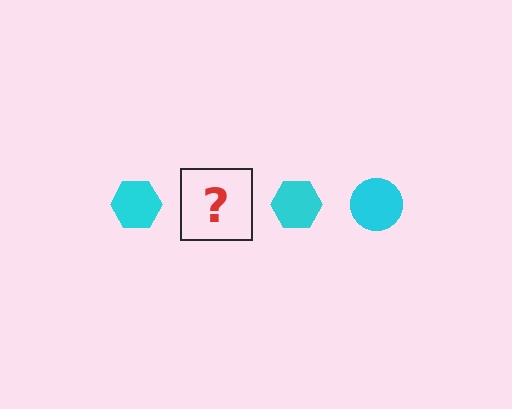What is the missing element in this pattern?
The missing element is a cyan circle.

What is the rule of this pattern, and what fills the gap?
The rule is that the pattern cycles through hexagon, circle shapes in cyan. The gap should be filled with a cyan circle.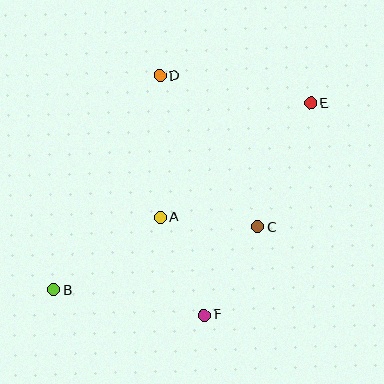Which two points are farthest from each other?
Points B and E are farthest from each other.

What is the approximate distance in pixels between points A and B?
The distance between A and B is approximately 129 pixels.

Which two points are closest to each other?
Points A and C are closest to each other.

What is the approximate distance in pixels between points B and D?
The distance between B and D is approximately 239 pixels.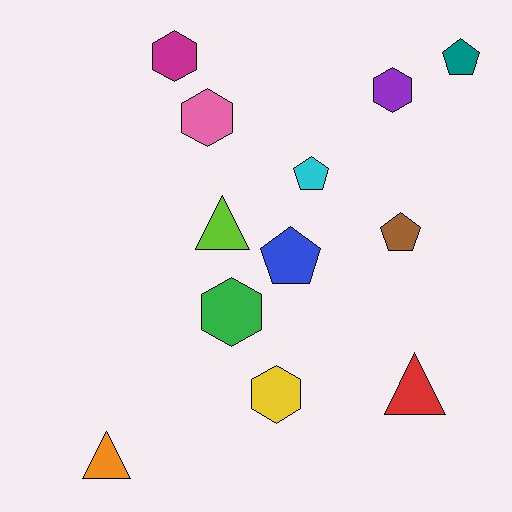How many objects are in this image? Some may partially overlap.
There are 12 objects.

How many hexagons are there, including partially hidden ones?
There are 5 hexagons.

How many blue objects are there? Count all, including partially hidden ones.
There is 1 blue object.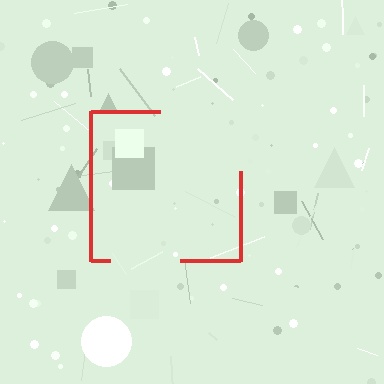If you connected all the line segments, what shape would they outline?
They would outline a square.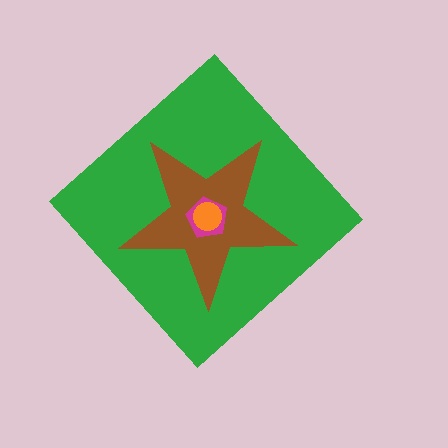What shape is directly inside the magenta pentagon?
The orange circle.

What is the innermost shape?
The orange circle.